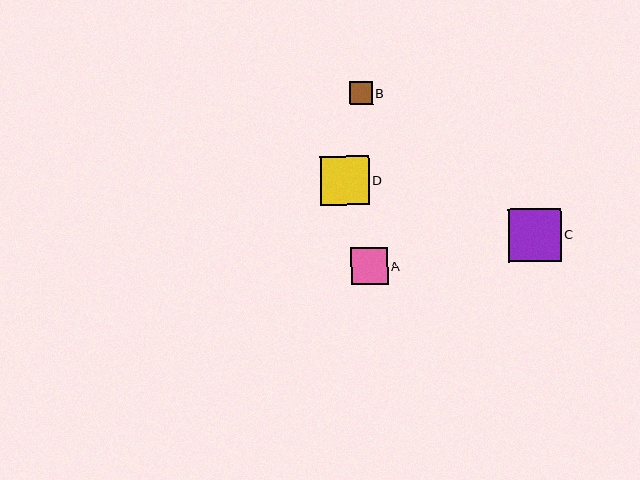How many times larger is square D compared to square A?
Square D is approximately 1.3 times the size of square A.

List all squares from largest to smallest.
From largest to smallest: C, D, A, B.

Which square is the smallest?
Square B is the smallest with a size of approximately 23 pixels.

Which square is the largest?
Square C is the largest with a size of approximately 53 pixels.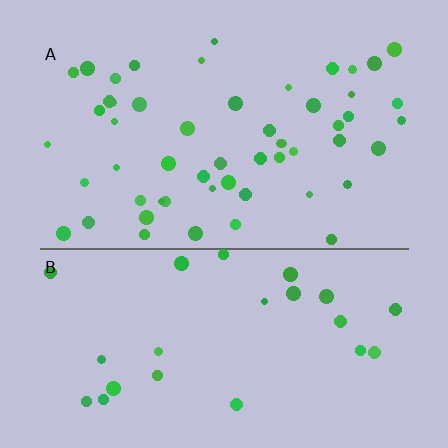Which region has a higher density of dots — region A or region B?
A (the top).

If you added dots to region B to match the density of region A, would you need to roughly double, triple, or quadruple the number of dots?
Approximately double.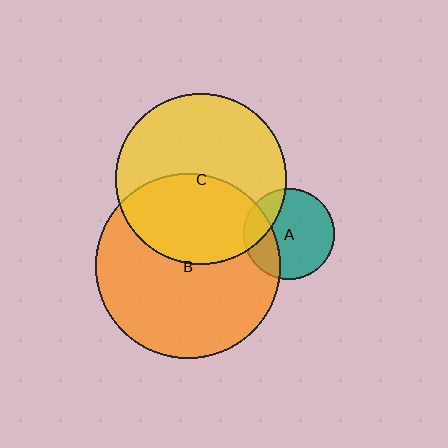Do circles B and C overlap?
Yes.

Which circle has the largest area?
Circle B (orange).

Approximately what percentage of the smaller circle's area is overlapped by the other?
Approximately 45%.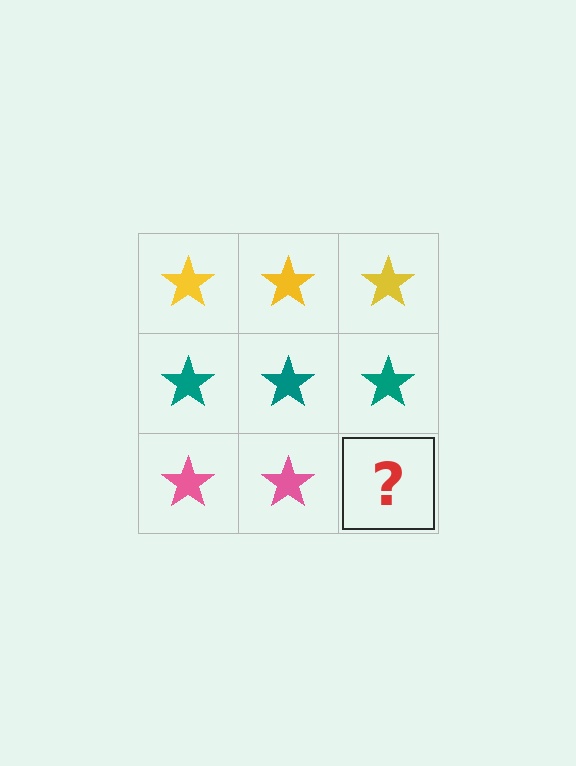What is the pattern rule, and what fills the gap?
The rule is that each row has a consistent color. The gap should be filled with a pink star.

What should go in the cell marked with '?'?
The missing cell should contain a pink star.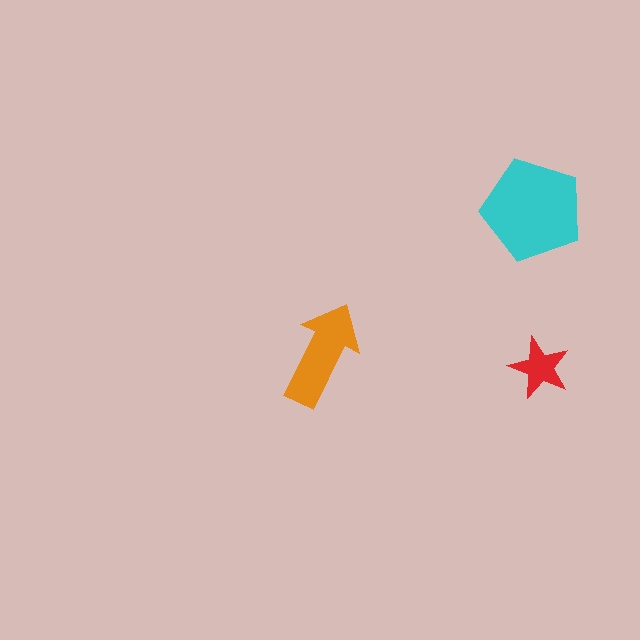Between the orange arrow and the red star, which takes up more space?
The orange arrow.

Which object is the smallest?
The red star.